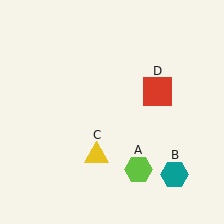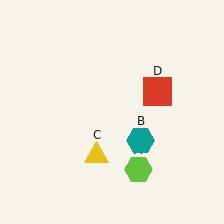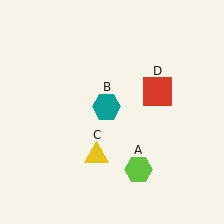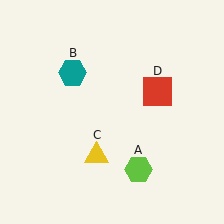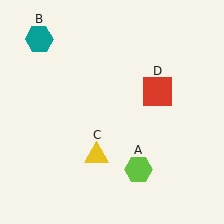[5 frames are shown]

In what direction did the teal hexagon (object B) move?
The teal hexagon (object B) moved up and to the left.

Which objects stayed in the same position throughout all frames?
Lime hexagon (object A) and yellow triangle (object C) and red square (object D) remained stationary.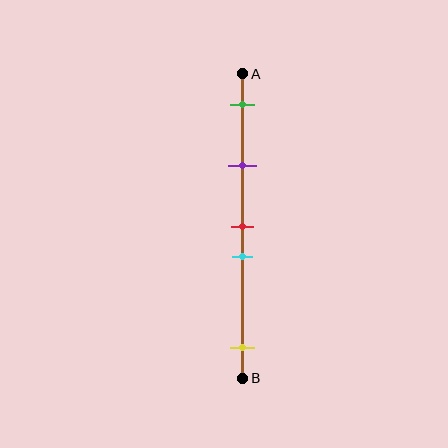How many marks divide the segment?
There are 5 marks dividing the segment.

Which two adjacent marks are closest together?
The red and cyan marks are the closest adjacent pair.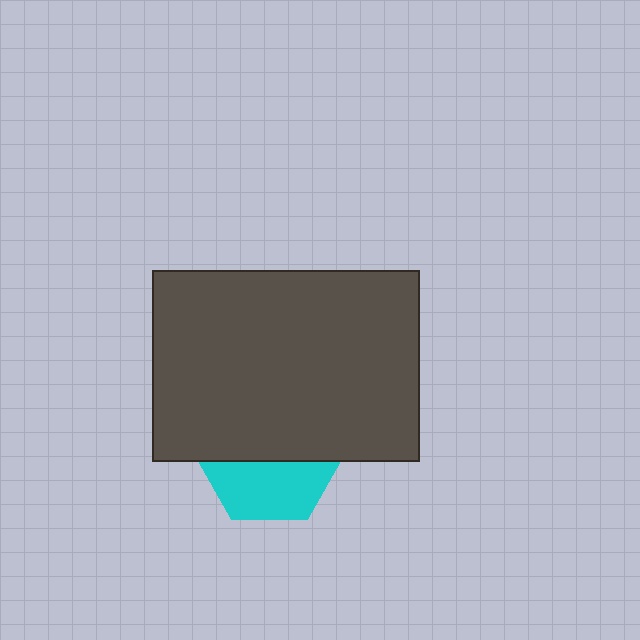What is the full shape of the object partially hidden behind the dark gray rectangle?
The partially hidden object is a cyan hexagon.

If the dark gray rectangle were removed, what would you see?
You would see the complete cyan hexagon.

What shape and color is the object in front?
The object in front is a dark gray rectangle.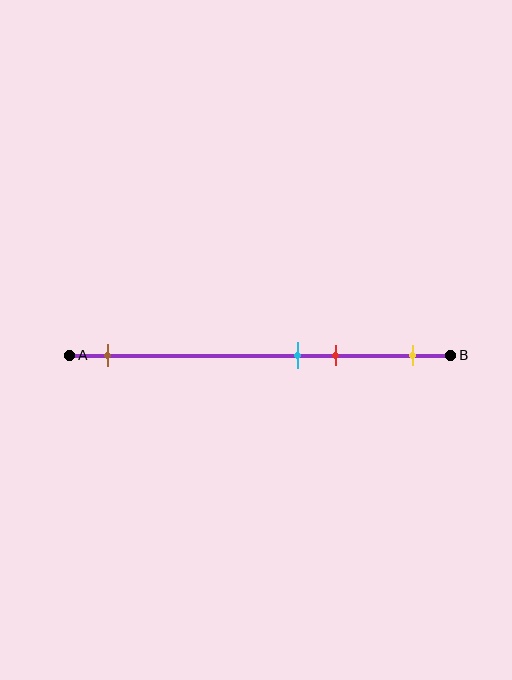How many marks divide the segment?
There are 4 marks dividing the segment.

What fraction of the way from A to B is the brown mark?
The brown mark is approximately 10% (0.1) of the way from A to B.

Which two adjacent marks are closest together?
The cyan and red marks are the closest adjacent pair.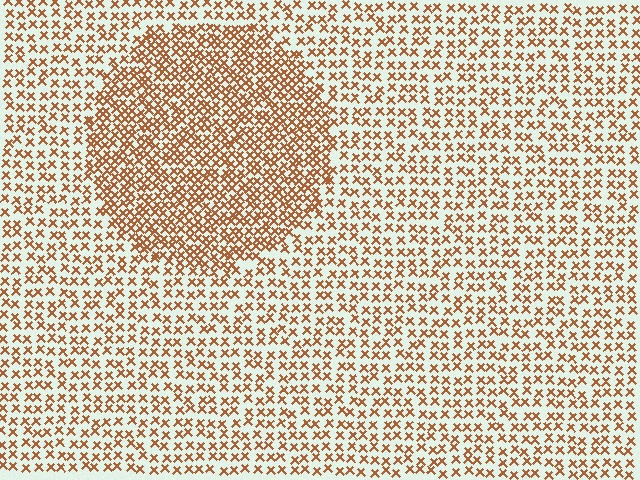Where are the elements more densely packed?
The elements are more densely packed inside the circle boundary.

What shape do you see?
I see a circle.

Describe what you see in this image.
The image contains small brown elements arranged at two different densities. A circle-shaped region is visible where the elements are more densely packed than the surrounding area.